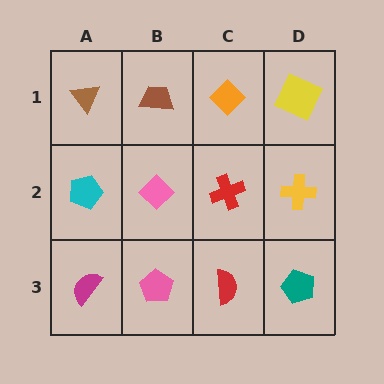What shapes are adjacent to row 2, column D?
A yellow square (row 1, column D), a teal pentagon (row 3, column D), a red cross (row 2, column C).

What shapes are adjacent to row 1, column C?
A red cross (row 2, column C), a brown trapezoid (row 1, column B), a yellow square (row 1, column D).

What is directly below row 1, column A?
A cyan pentagon.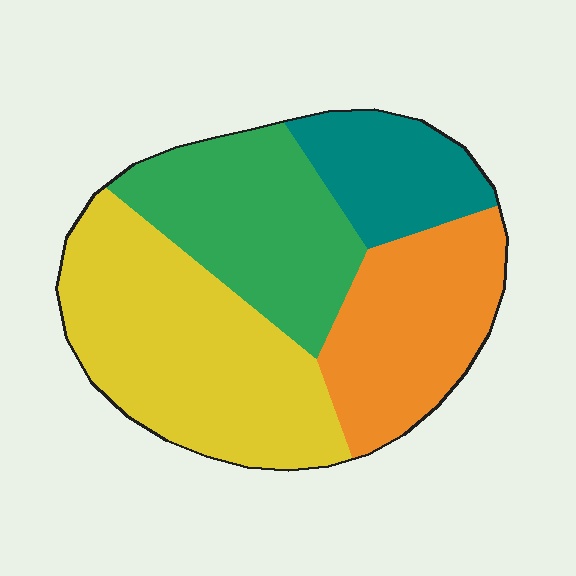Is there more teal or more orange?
Orange.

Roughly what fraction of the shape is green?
Green takes up about one quarter (1/4) of the shape.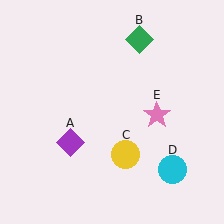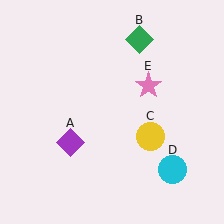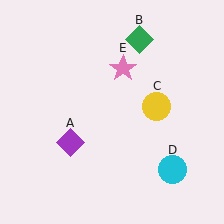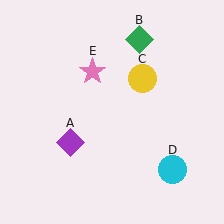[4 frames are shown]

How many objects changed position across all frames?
2 objects changed position: yellow circle (object C), pink star (object E).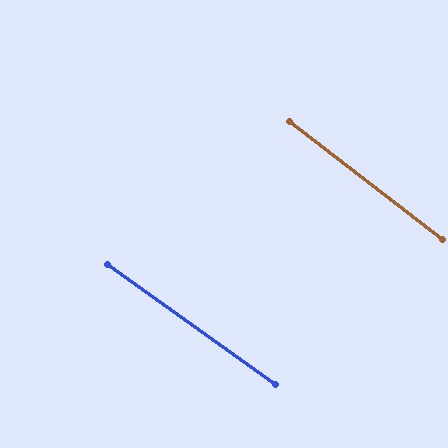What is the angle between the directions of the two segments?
Approximately 2 degrees.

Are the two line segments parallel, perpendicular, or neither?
Parallel — their directions differ by only 1.9°.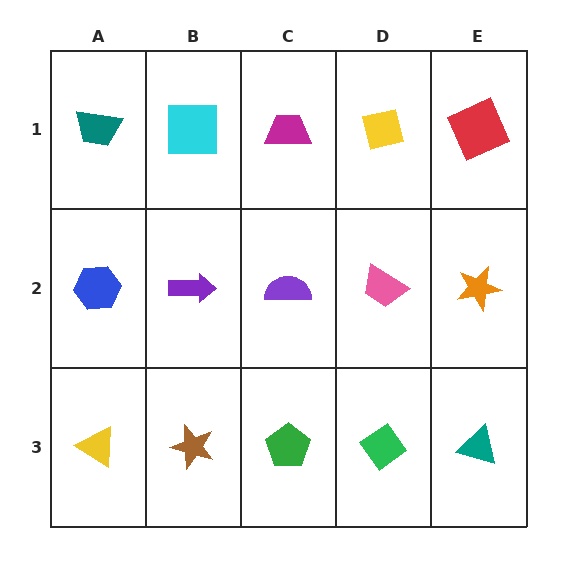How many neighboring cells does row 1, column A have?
2.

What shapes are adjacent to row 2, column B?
A cyan square (row 1, column B), a brown star (row 3, column B), a blue hexagon (row 2, column A), a purple semicircle (row 2, column C).